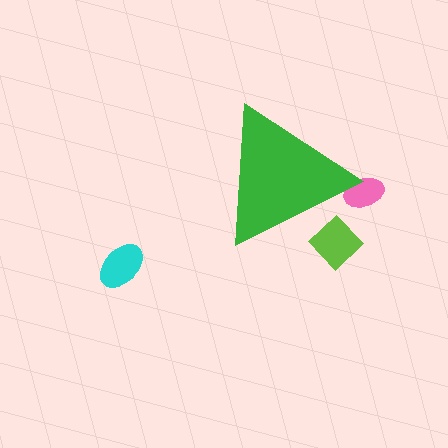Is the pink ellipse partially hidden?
Yes, the pink ellipse is partially hidden behind the green triangle.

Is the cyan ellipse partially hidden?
No, the cyan ellipse is fully visible.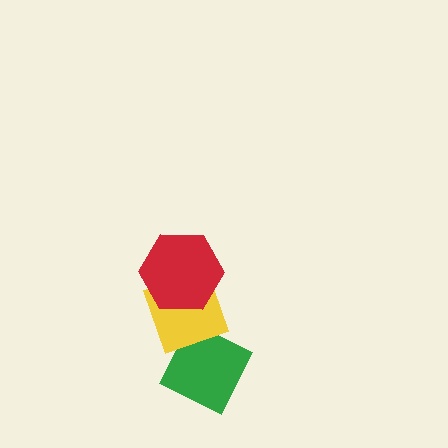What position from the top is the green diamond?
The green diamond is 3rd from the top.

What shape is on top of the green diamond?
The yellow diamond is on top of the green diamond.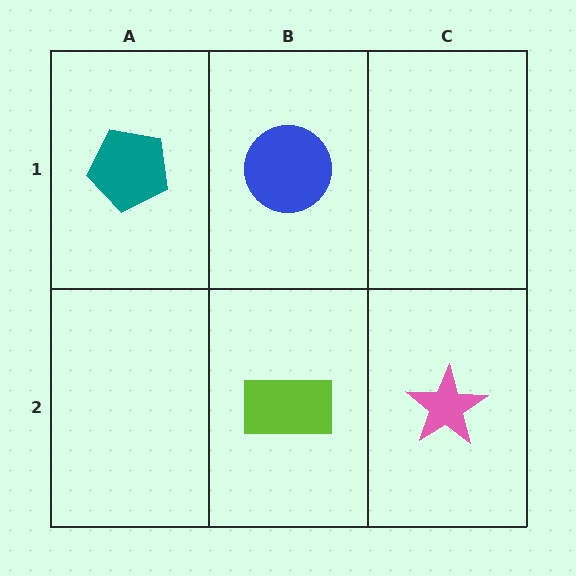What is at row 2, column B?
A lime rectangle.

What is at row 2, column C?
A pink star.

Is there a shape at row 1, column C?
No, that cell is empty.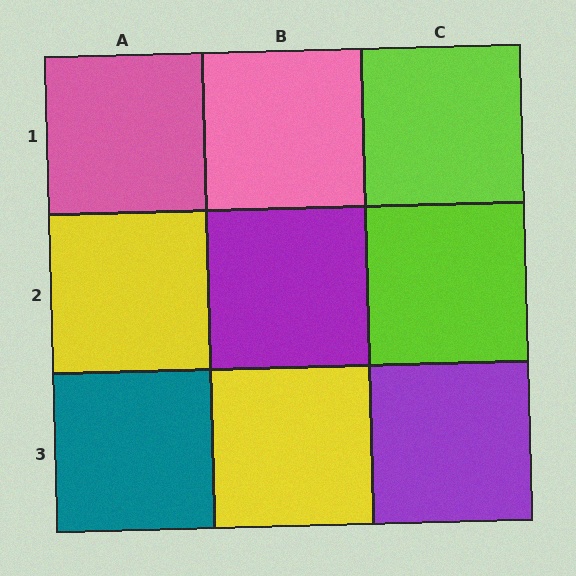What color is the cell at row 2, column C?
Lime.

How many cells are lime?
2 cells are lime.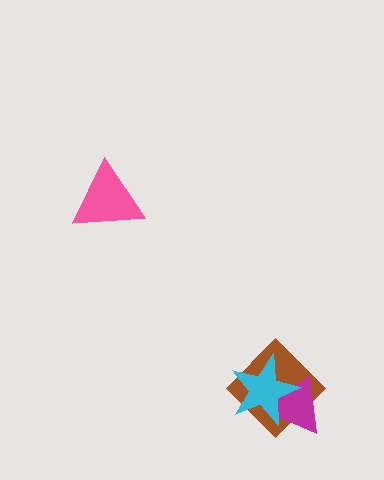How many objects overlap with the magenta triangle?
2 objects overlap with the magenta triangle.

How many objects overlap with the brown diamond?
2 objects overlap with the brown diamond.